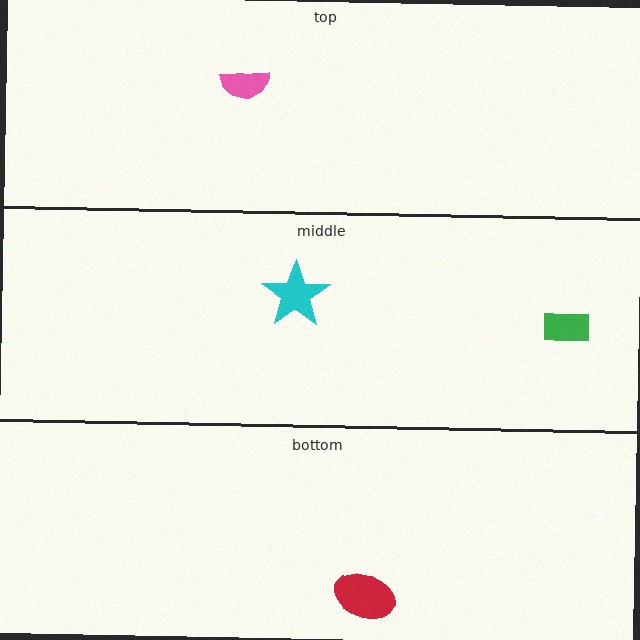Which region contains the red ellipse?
The bottom region.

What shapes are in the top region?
The pink semicircle.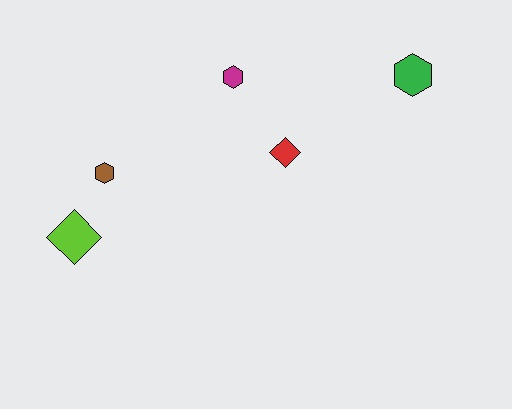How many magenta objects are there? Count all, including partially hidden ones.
There is 1 magenta object.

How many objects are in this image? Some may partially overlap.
There are 5 objects.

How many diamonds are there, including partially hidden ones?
There are 2 diamonds.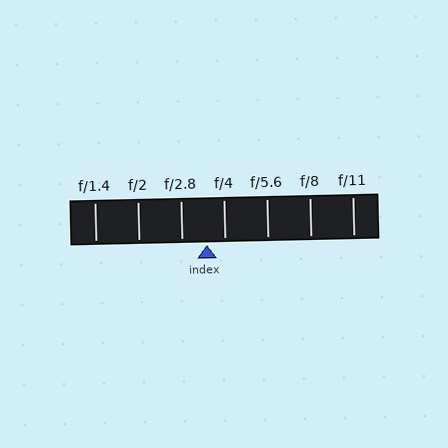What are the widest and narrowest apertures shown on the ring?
The widest aperture shown is f/1.4 and the narrowest is f/11.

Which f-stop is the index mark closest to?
The index mark is closest to f/4.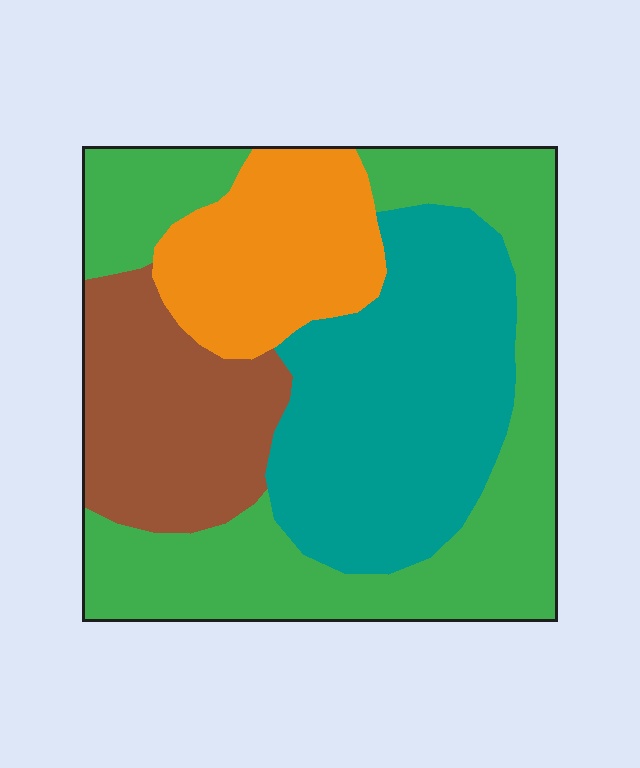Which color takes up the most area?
Green, at roughly 35%.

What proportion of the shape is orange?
Orange takes up about one sixth (1/6) of the shape.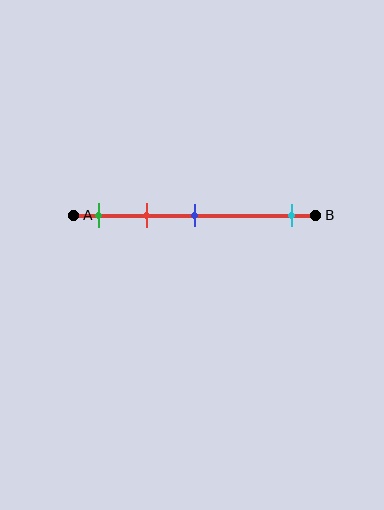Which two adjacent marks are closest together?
The green and red marks are the closest adjacent pair.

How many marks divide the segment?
There are 4 marks dividing the segment.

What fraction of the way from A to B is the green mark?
The green mark is approximately 10% (0.1) of the way from A to B.